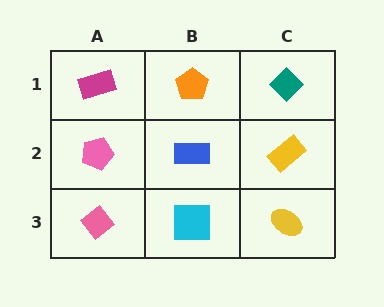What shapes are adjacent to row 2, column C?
A teal diamond (row 1, column C), a yellow ellipse (row 3, column C), a blue rectangle (row 2, column B).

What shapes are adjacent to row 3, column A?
A pink pentagon (row 2, column A), a cyan square (row 3, column B).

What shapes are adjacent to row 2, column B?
An orange pentagon (row 1, column B), a cyan square (row 3, column B), a pink pentagon (row 2, column A), a yellow rectangle (row 2, column C).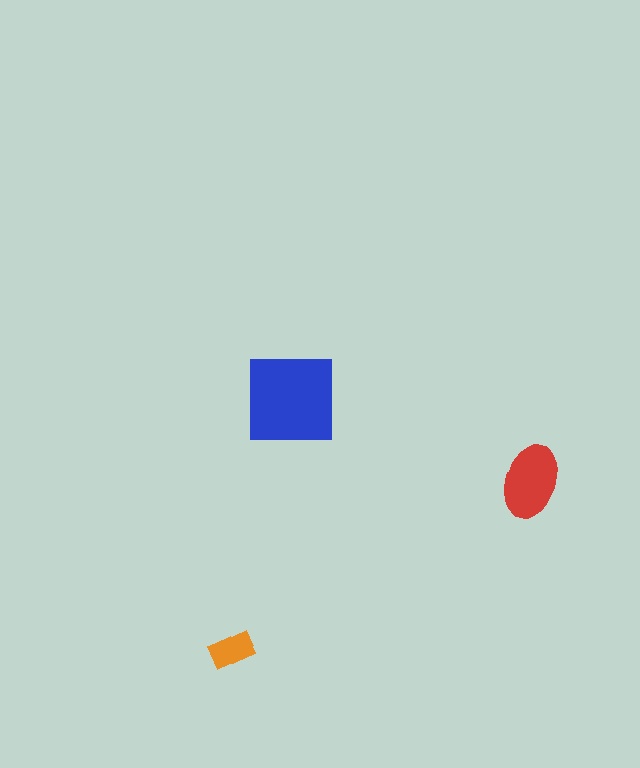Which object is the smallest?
The orange rectangle.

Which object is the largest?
The blue square.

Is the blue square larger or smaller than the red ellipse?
Larger.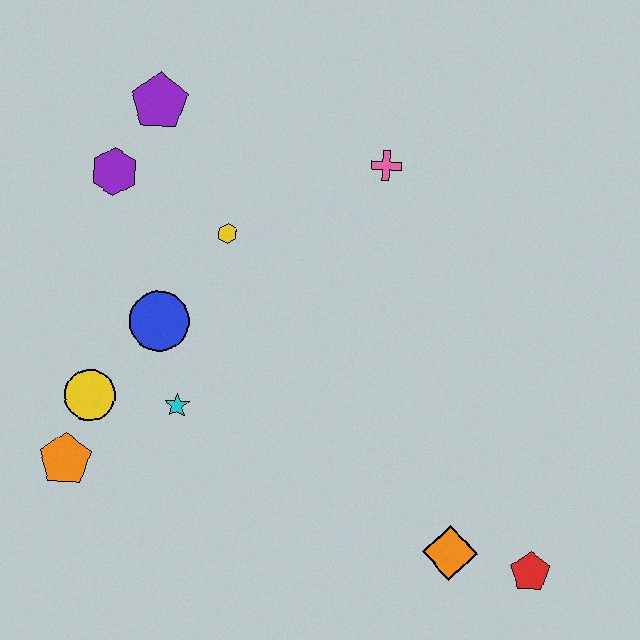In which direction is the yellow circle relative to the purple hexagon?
The yellow circle is below the purple hexagon.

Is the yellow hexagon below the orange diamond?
No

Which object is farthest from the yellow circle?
The red pentagon is farthest from the yellow circle.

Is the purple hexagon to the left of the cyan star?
Yes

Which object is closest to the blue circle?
The cyan star is closest to the blue circle.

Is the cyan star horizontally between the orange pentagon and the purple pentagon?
No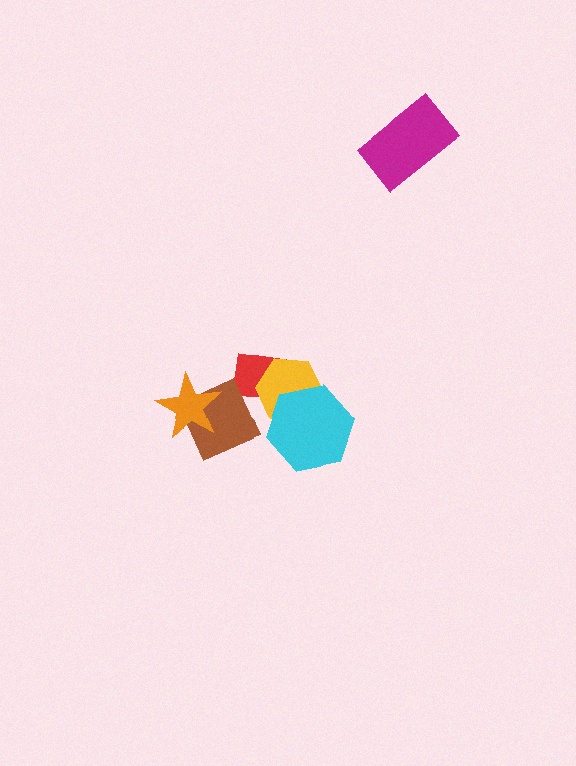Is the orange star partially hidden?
No, no other shape covers it.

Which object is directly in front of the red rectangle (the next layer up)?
The yellow hexagon is directly in front of the red rectangle.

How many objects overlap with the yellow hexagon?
2 objects overlap with the yellow hexagon.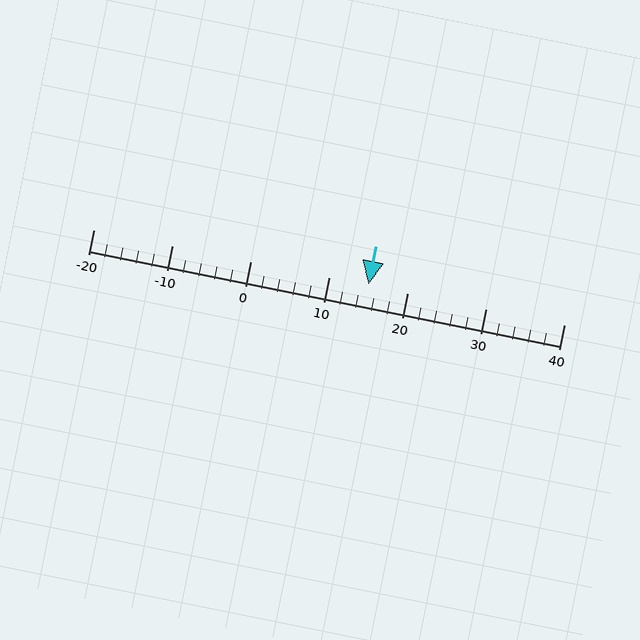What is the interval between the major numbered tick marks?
The major tick marks are spaced 10 units apart.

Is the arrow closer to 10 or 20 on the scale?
The arrow is closer to 20.